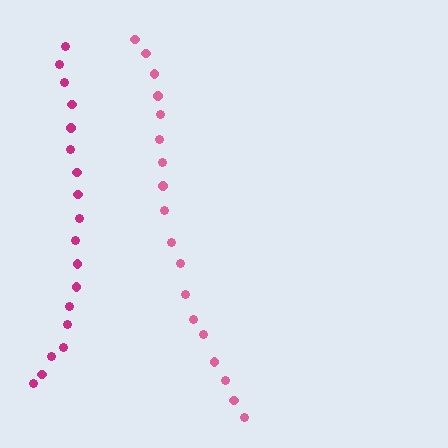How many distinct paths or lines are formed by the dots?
There are 2 distinct paths.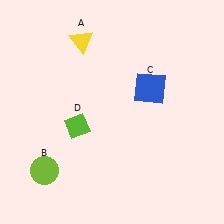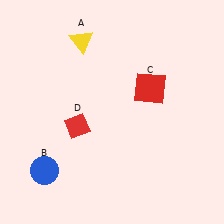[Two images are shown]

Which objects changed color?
B changed from lime to blue. C changed from blue to red. D changed from lime to red.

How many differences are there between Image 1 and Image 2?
There are 3 differences between the two images.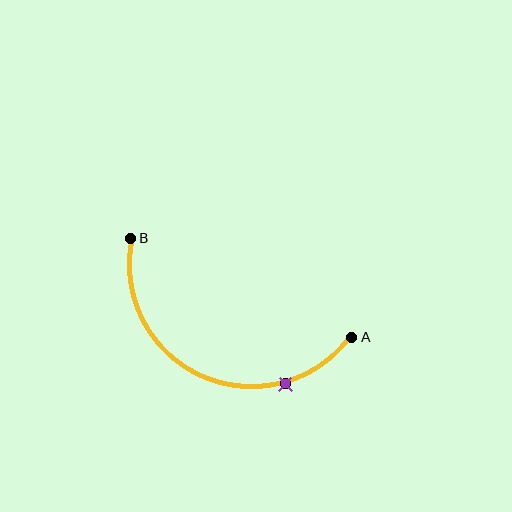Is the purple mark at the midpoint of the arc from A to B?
No. The purple mark lies on the arc but is closer to endpoint A. The arc midpoint would be at the point on the curve equidistant along the arc from both A and B.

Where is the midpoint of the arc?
The arc midpoint is the point on the curve farthest from the straight line joining A and B. It sits below that line.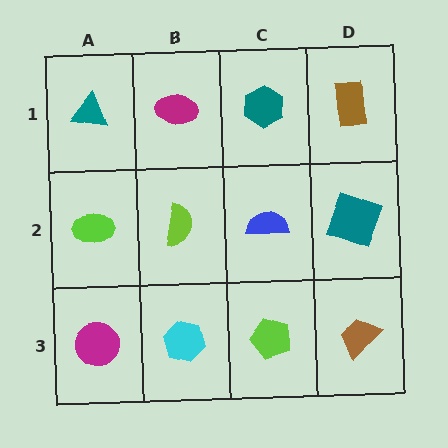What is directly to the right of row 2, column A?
A lime semicircle.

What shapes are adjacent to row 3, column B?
A lime semicircle (row 2, column B), a magenta circle (row 3, column A), a lime pentagon (row 3, column C).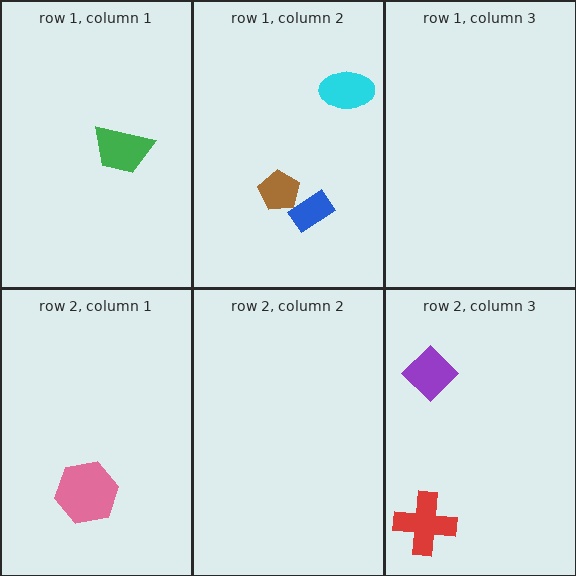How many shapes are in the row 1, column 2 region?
3.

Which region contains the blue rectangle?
The row 1, column 2 region.